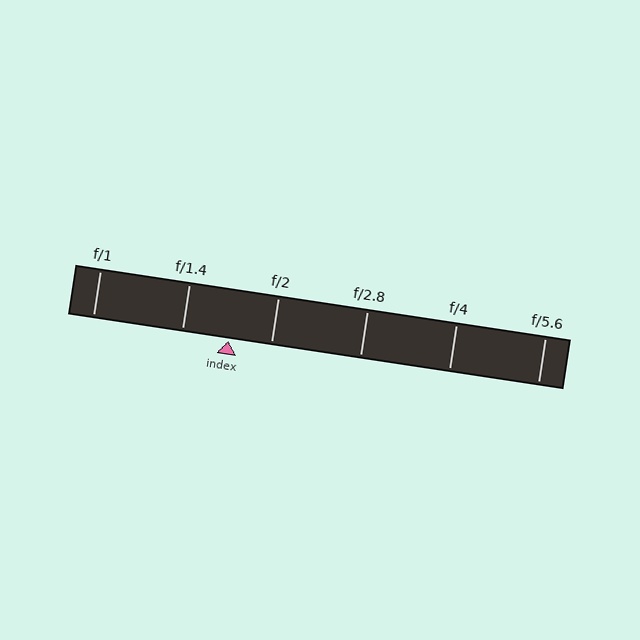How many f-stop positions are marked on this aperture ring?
There are 6 f-stop positions marked.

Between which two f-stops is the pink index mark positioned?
The index mark is between f/1.4 and f/2.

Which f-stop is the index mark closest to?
The index mark is closest to f/2.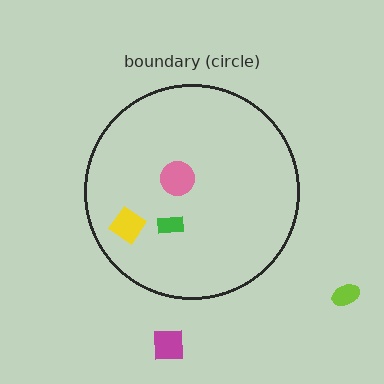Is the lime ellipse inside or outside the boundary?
Outside.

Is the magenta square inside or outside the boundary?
Outside.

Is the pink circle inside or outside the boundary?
Inside.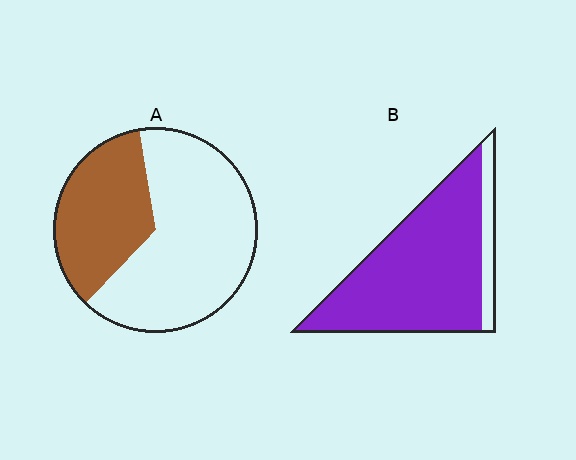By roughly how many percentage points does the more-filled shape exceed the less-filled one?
By roughly 50 percentage points (B over A).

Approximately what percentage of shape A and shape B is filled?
A is approximately 35% and B is approximately 85%.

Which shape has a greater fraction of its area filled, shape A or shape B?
Shape B.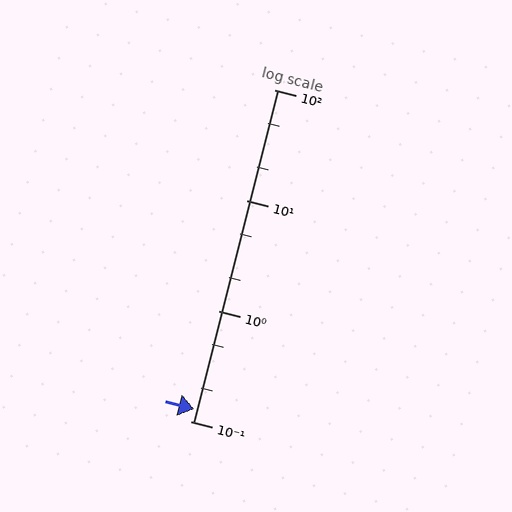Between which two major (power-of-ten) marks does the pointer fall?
The pointer is between 0.1 and 1.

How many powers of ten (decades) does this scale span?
The scale spans 3 decades, from 0.1 to 100.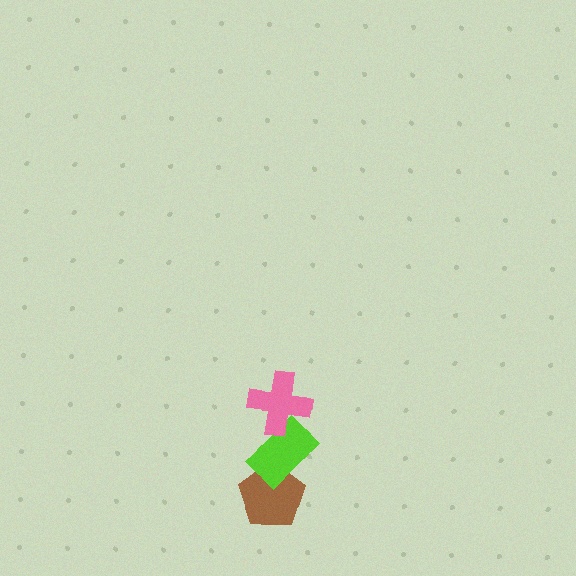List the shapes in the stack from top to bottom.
From top to bottom: the pink cross, the lime rectangle, the brown pentagon.